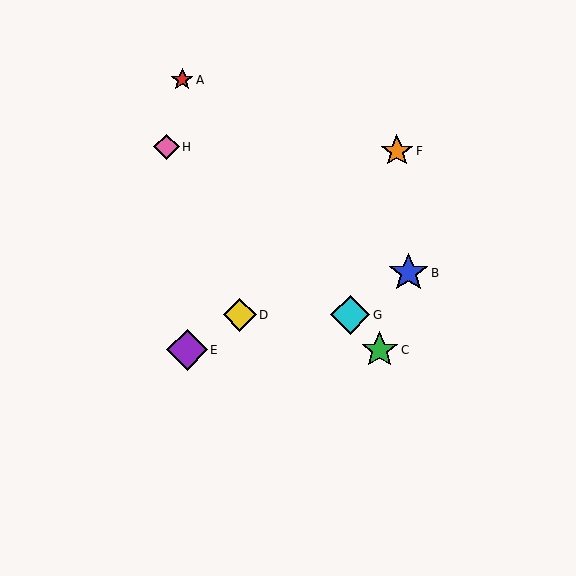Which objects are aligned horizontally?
Objects D, G are aligned horizontally.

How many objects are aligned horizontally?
2 objects (D, G) are aligned horizontally.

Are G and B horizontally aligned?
No, G is at y≈315 and B is at y≈273.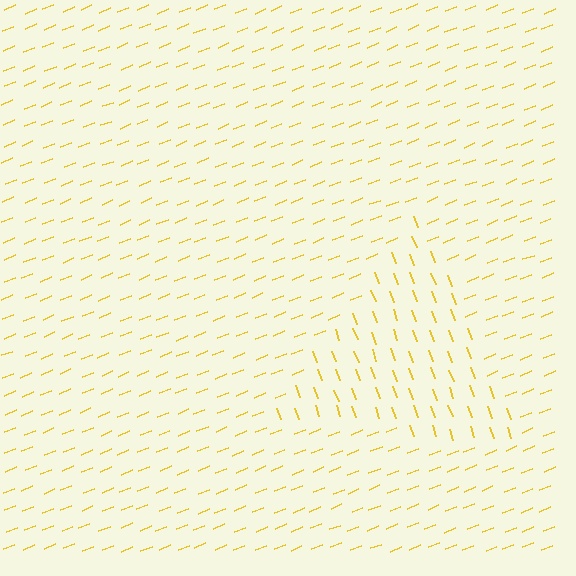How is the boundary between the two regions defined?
The boundary is defined purely by a change in line orientation (approximately 88 degrees difference). All lines are the same color and thickness.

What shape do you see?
I see a triangle.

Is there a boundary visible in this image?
Yes, there is a texture boundary formed by a change in line orientation.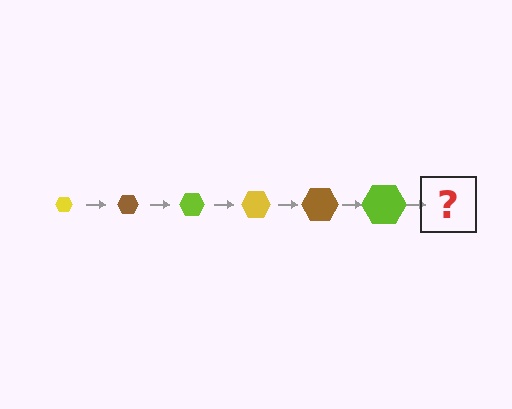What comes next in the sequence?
The next element should be a yellow hexagon, larger than the previous one.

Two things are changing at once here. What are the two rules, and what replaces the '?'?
The two rules are that the hexagon grows larger each step and the color cycles through yellow, brown, and lime. The '?' should be a yellow hexagon, larger than the previous one.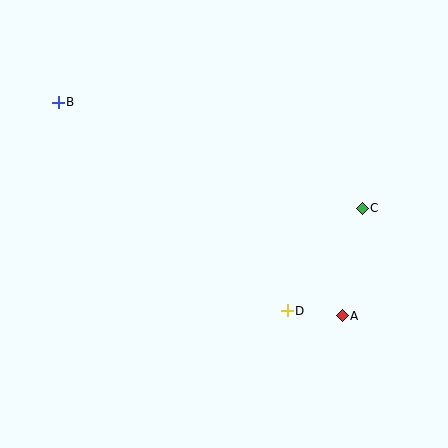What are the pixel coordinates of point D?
Point D is at (287, 311).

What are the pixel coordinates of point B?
Point B is at (58, 102).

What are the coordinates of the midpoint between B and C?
The midpoint between B and C is at (210, 155).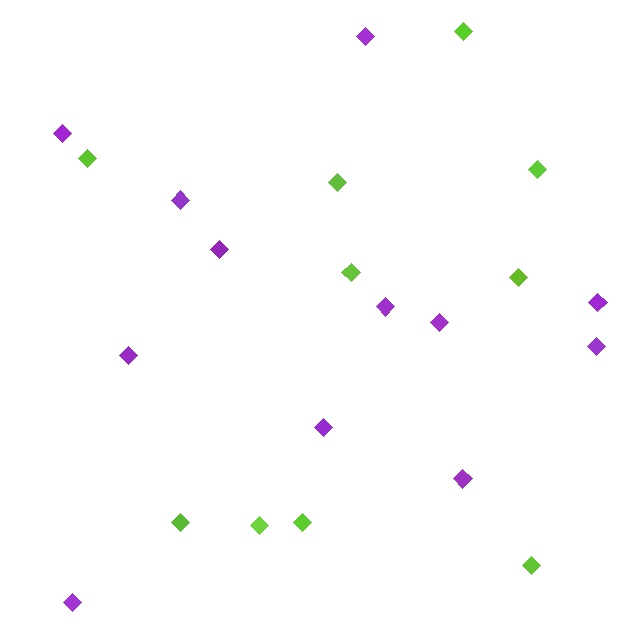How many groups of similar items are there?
There are 2 groups: one group of purple diamonds (12) and one group of lime diamonds (10).